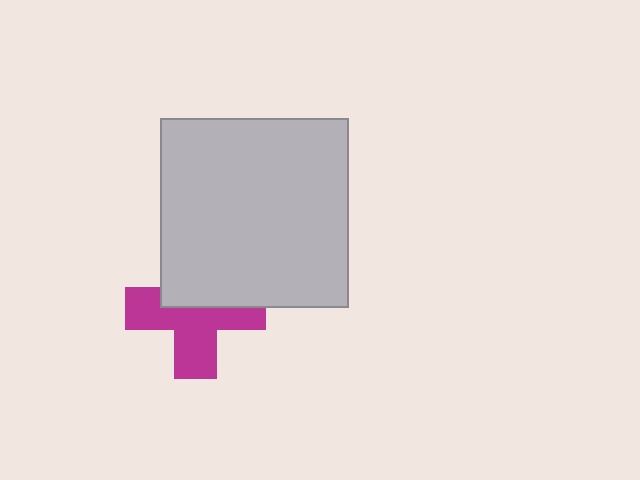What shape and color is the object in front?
The object in front is a light gray square.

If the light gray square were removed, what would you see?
You would see the complete magenta cross.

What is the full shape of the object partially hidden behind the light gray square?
The partially hidden object is a magenta cross.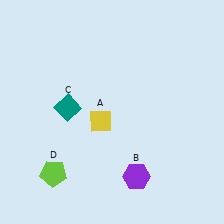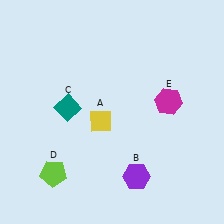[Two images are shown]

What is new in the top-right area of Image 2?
A magenta hexagon (E) was added in the top-right area of Image 2.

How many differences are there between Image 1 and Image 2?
There is 1 difference between the two images.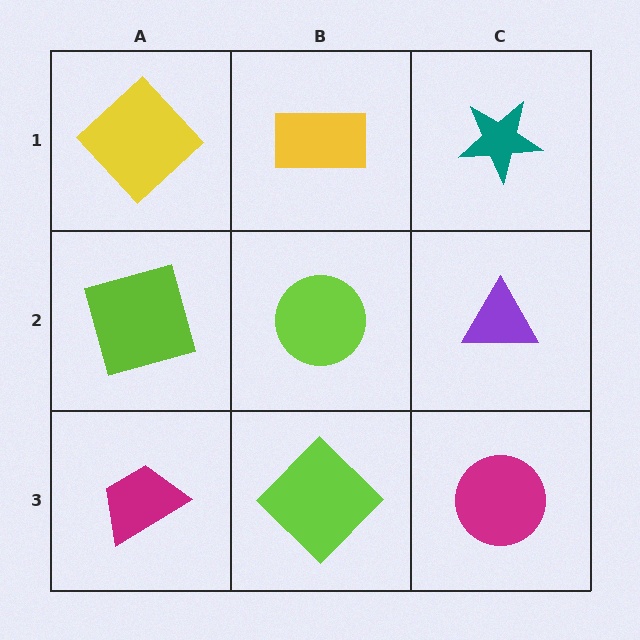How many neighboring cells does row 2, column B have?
4.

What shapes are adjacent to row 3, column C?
A purple triangle (row 2, column C), a lime diamond (row 3, column B).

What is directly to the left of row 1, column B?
A yellow diamond.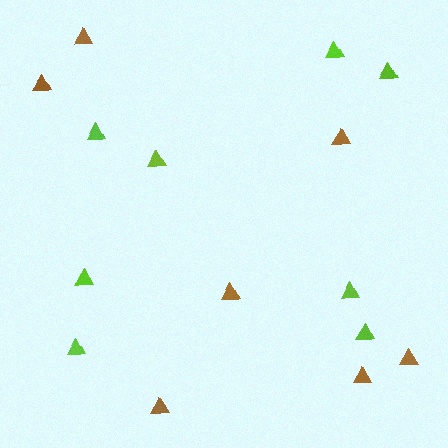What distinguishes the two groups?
There are 2 groups: one group of lime triangles (8) and one group of brown triangles (7).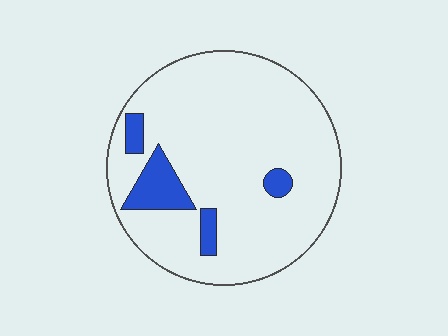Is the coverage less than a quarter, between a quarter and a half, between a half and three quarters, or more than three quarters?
Less than a quarter.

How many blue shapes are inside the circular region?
4.